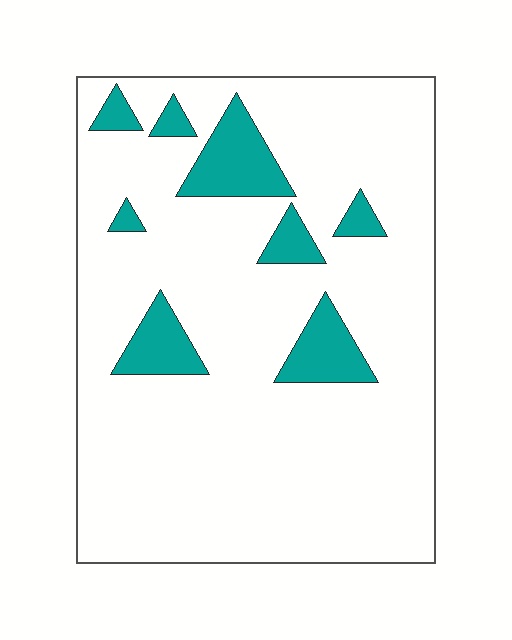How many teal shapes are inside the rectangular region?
8.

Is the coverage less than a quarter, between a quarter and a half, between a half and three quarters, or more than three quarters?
Less than a quarter.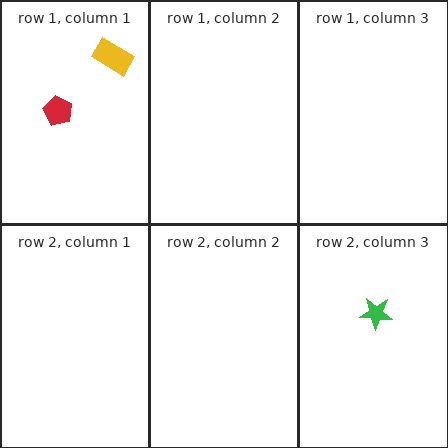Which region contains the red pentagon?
The row 1, column 1 region.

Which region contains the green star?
The row 2, column 3 region.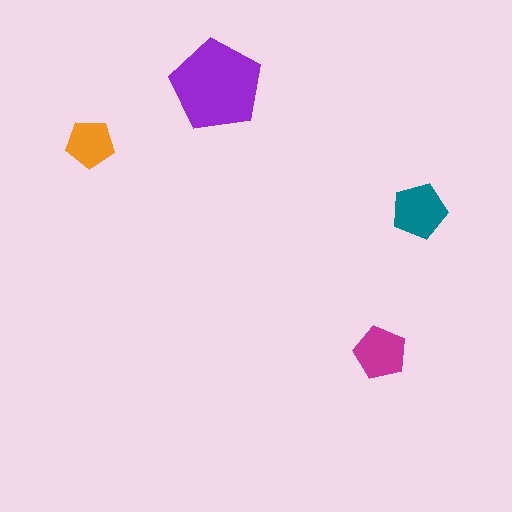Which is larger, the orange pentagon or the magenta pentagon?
The magenta one.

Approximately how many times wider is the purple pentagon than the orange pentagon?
About 2 times wider.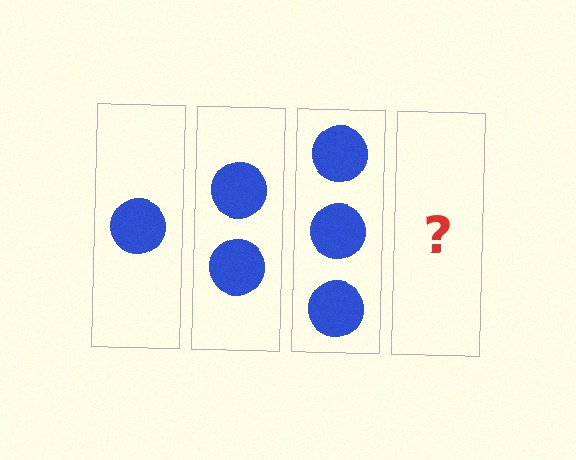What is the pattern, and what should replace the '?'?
The pattern is that each step adds one more circle. The '?' should be 4 circles.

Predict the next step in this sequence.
The next step is 4 circles.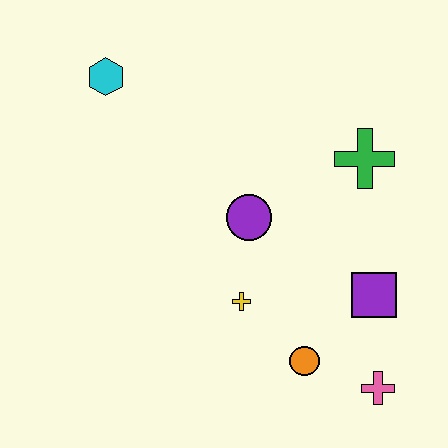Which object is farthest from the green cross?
The cyan hexagon is farthest from the green cross.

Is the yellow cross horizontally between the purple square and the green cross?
No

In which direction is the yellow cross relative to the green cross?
The yellow cross is below the green cross.